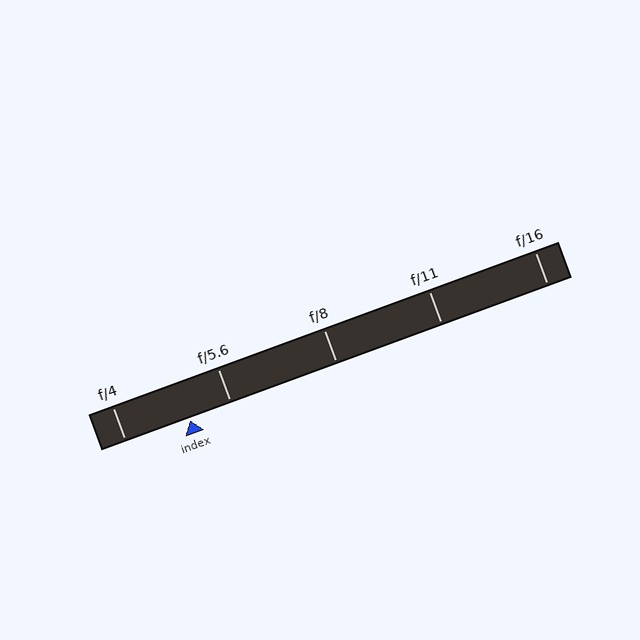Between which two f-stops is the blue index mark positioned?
The index mark is between f/4 and f/5.6.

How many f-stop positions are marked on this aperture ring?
There are 5 f-stop positions marked.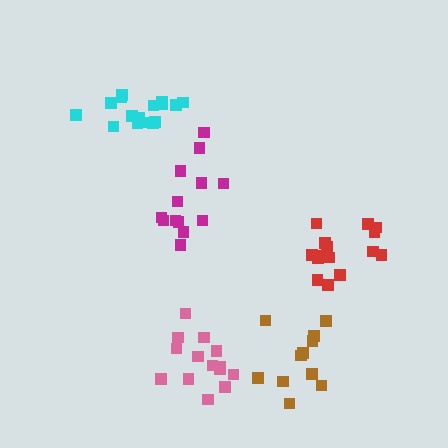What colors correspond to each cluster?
The clusters are colored: cyan, red, brown, magenta, pink.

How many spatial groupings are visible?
There are 5 spatial groupings.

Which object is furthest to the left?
The cyan cluster is leftmost.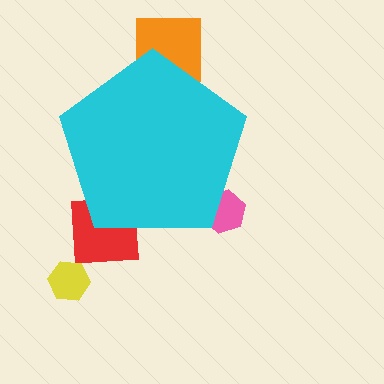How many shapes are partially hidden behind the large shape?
3 shapes are partially hidden.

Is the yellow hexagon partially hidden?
No, the yellow hexagon is fully visible.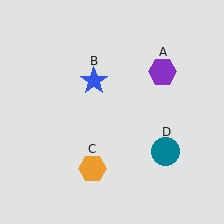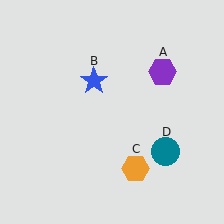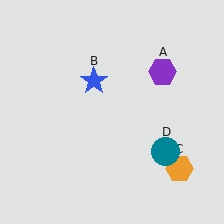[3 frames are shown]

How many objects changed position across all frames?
1 object changed position: orange hexagon (object C).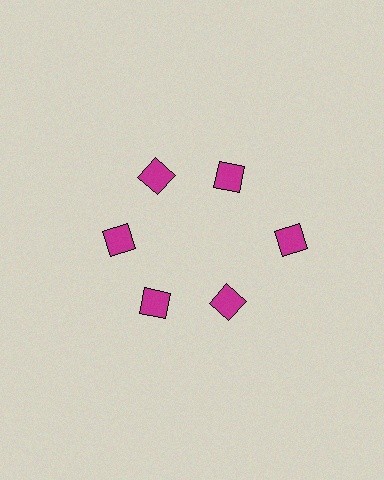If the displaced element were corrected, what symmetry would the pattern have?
It would have 6-fold rotational symmetry — the pattern would map onto itself every 60 degrees.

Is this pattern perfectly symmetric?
No. The 6 magenta diamonds are arranged in a ring, but one element near the 3 o'clock position is pushed outward from the center, breaking the 6-fold rotational symmetry.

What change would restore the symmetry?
The symmetry would be restored by moving it inward, back onto the ring so that all 6 diamonds sit at equal angles and equal distance from the center.